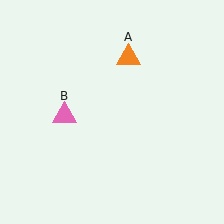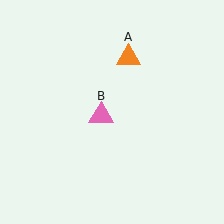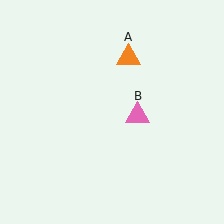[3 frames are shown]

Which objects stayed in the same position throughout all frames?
Orange triangle (object A) remained stationary.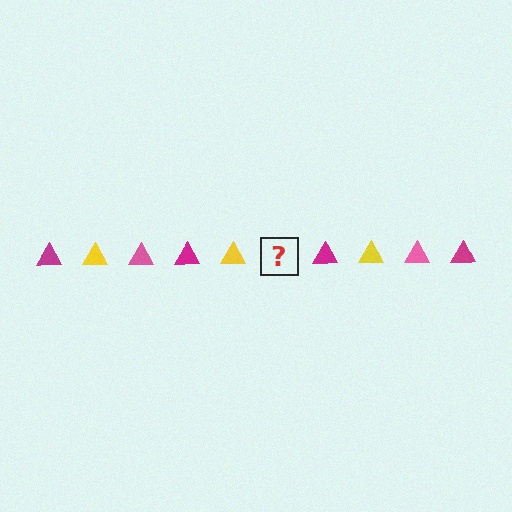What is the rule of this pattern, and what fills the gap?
The rule is that the pattern cycles through magenta, yellow, pink triangles. The gap should be filled with a pink triangle.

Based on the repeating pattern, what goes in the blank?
The blank should be a pink triangle.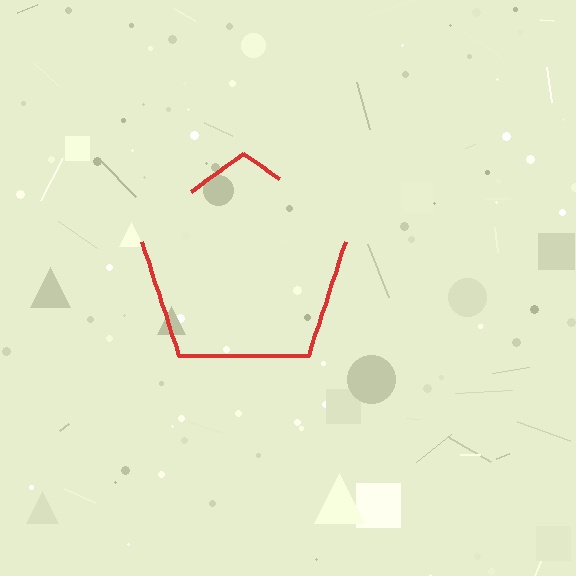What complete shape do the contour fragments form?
The contour fragments form a pentagon.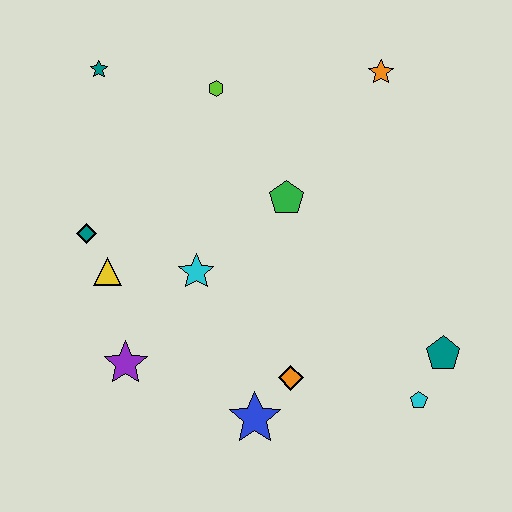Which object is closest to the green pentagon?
The cyan star is closest to the green pentagon.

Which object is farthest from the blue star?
The teal star is farthest from the blue star.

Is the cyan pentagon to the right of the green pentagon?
Yes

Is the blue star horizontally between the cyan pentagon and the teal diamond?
Yes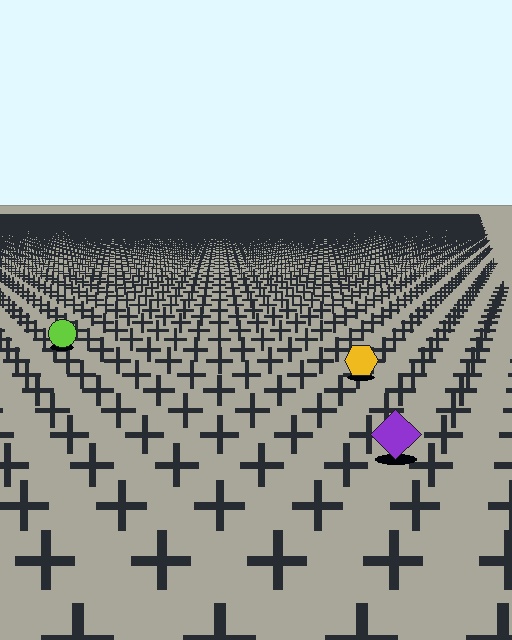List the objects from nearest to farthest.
From nearest to farthest: the purple diamond, the yellow hexagon, the lime circle.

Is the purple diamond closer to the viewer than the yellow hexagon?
Yes. The purple diamond is closer — you can tell from the texture gradient: the ground texture is coarser near it.